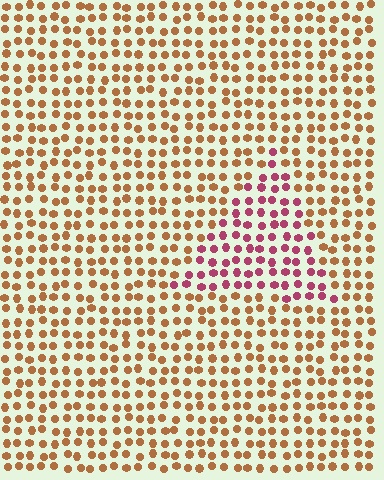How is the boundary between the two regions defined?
The boundary is defined purely by a slight shift in hue (about 50 degrees). Spacing, size, and orientation are identical on both sides.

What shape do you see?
I see a triangle.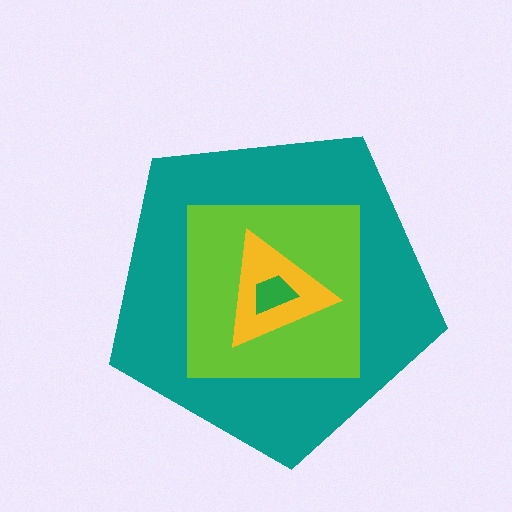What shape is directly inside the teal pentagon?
The lime square.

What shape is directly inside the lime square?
The yellow triangle.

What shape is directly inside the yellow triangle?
The green trapezoid.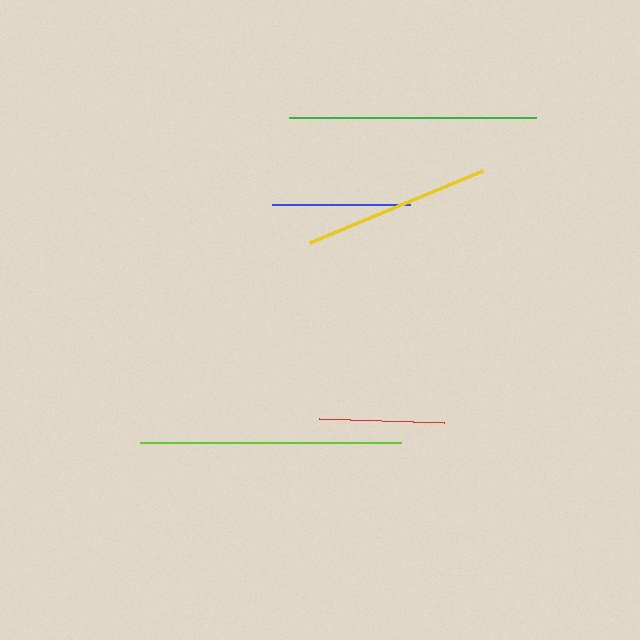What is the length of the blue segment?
The blue segment is approximately 137 pixels long.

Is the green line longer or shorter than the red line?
The green line is longer than the red line.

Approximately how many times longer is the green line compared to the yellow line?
The green line is approximately 1.3 times the length of the yellow line.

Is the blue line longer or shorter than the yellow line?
The yellow line is longer than the blue line.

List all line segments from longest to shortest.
From longest to shortest: lime, green, yellow, blue, red.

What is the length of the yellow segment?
The yellow segment is approximately 188 pixels long.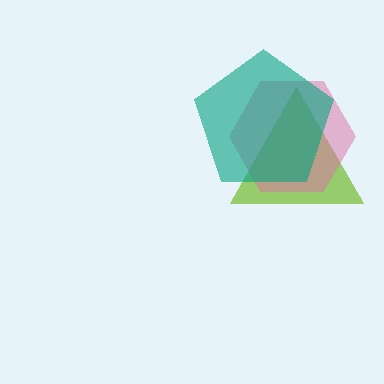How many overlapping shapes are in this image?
There are 3 overlapping shapes in the image.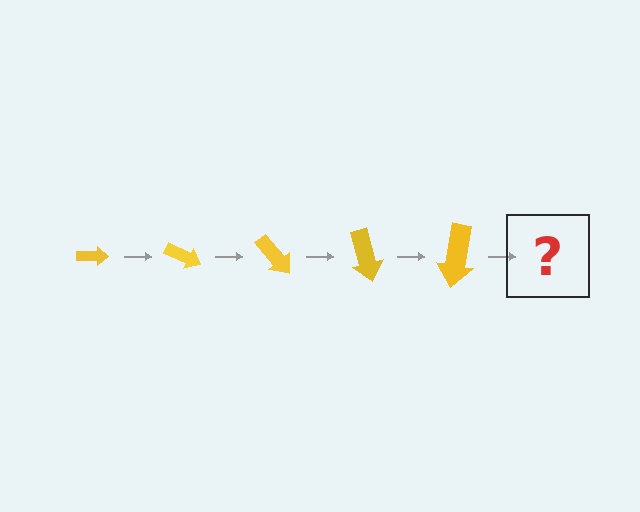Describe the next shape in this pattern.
It should be an arrow, larger than the previous one and rotated 125 degrees from the start.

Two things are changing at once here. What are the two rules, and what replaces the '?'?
The two rules are that the arrow grows larger each step and it rotates 25 degrees each step. The '?' should be an arrow, larger than the previous one and rotated 125 degrees from the start.